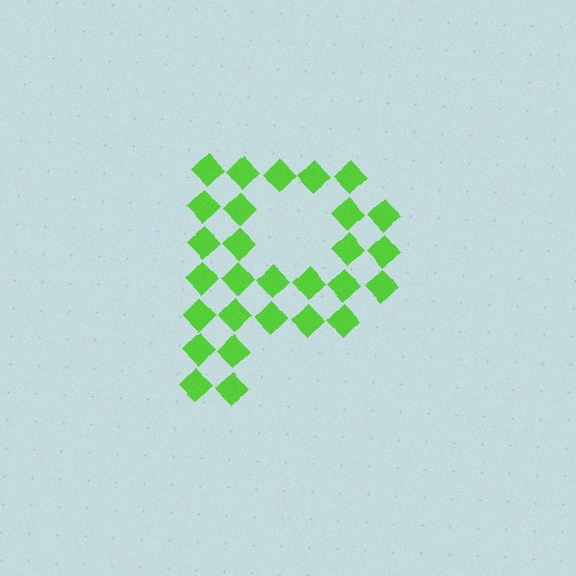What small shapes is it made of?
It is made of small diamonds.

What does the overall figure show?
The overall figure shows the letter P.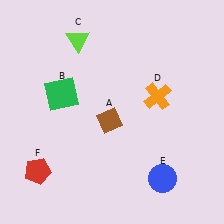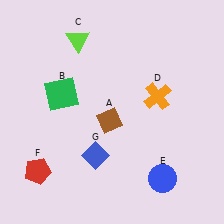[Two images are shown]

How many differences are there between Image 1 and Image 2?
There is 1 difference between the two images.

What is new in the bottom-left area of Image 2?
A blue diamond (G) was added in the bottom-left area of Image 2.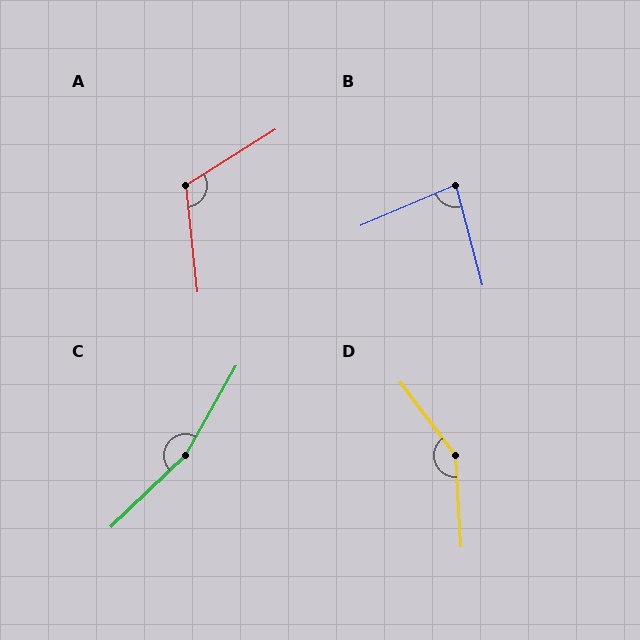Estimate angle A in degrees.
Approximately 116 degrees.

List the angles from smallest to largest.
B (81°), A (116°), D (146°), C (163°).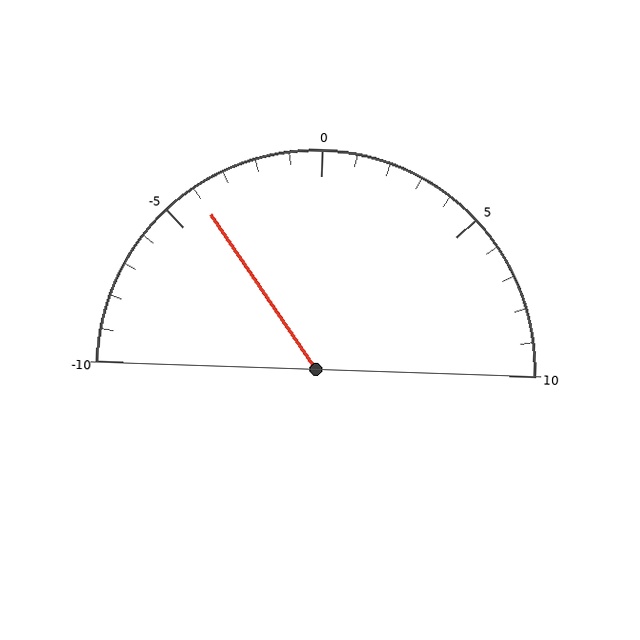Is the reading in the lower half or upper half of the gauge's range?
The reading is in the lower half of the range (-10 to 10).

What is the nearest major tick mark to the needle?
The nearest major tick mark is -5.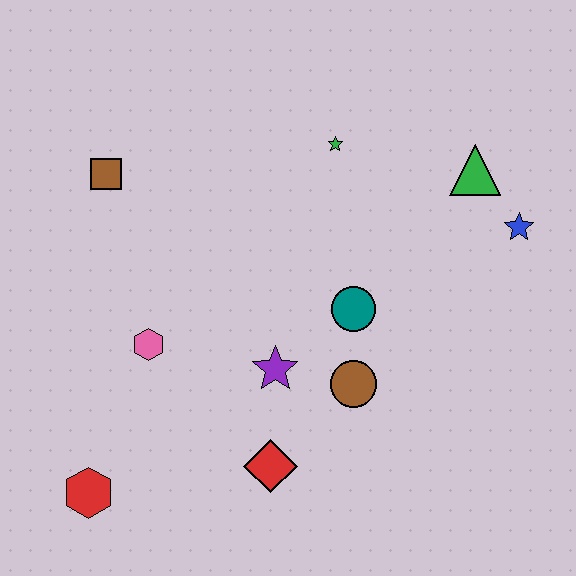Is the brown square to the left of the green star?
Yes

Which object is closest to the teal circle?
The brown circle is closest to the teal circle.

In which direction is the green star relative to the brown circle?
The green star is above the brown circle.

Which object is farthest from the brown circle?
The brown square is farthest from the brown circle.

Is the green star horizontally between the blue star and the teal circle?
No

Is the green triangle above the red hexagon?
Yes